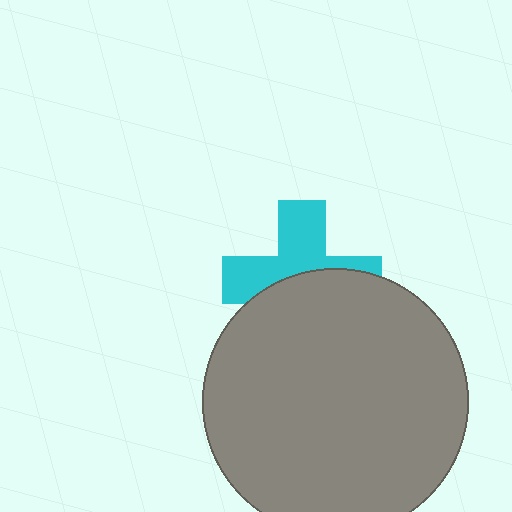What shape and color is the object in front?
The object in front is a gray circle.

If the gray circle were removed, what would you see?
You would see the complete cyan cross.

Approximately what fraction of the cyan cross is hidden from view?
Roughly 49% of the cyan cross is hidden behind the gray circle.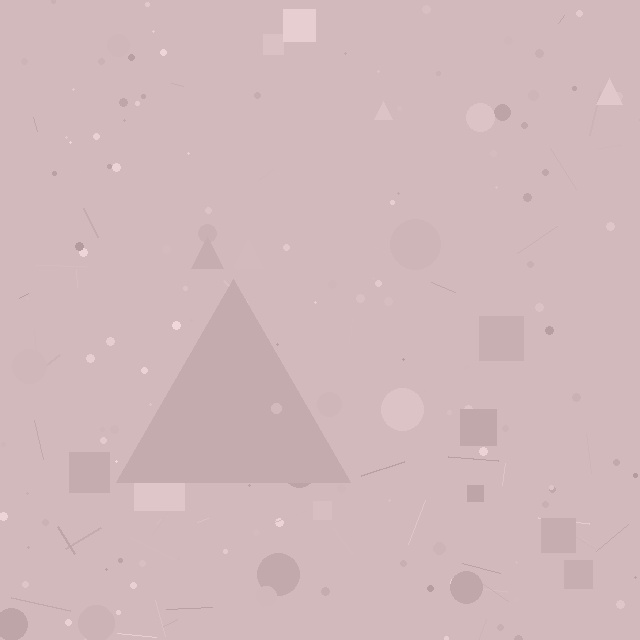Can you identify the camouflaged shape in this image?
The camouflaged shape is a triangle.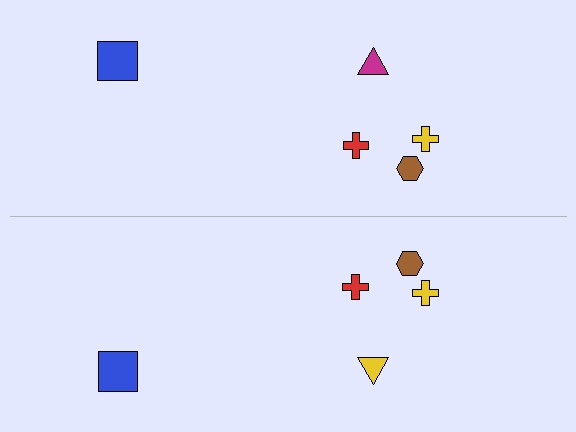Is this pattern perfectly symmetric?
No, the pattern is not perfectly symmetric. The yellow triangle on the bottom side breaks the symmetry — its mirror counterpart is magenta.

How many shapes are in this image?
There are 10 shapes in this image.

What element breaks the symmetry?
The yellow triangle on the bottom side breaks the symmetry — its mirror counterpart is magenta.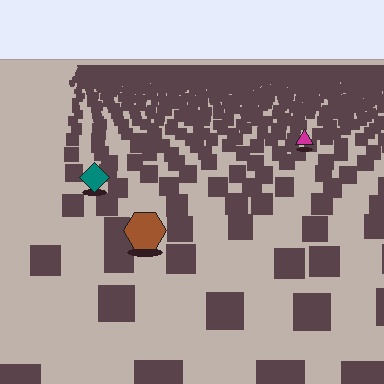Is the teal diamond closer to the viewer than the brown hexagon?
No. The brown hexagon is closer — you can tell from the texture gradient: the ground texture is coarser near it.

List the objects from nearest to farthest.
From nearest to farthest: the brown hexagon, the teal diamond, the magenta triangle.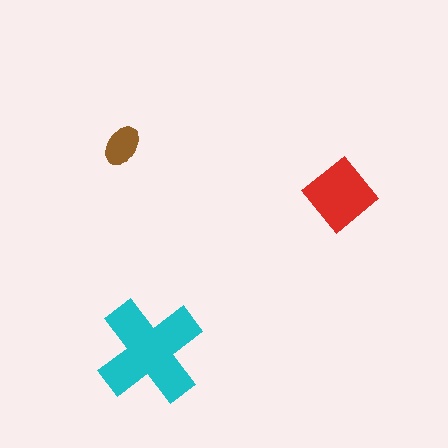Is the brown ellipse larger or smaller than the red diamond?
Smaller.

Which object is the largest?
The cyan cross.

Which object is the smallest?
The brown ellipse.